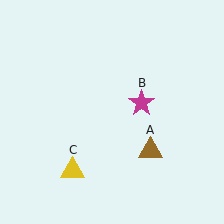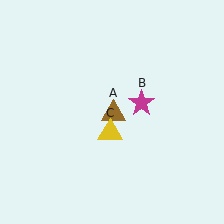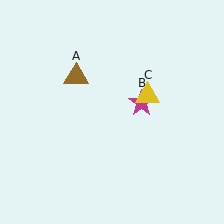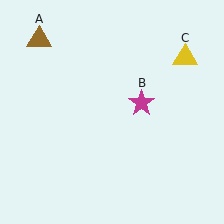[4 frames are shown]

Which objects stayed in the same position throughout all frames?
Magenta star (object B) remained stationary.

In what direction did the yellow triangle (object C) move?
The yellow triangle (object C) moved up and to the right.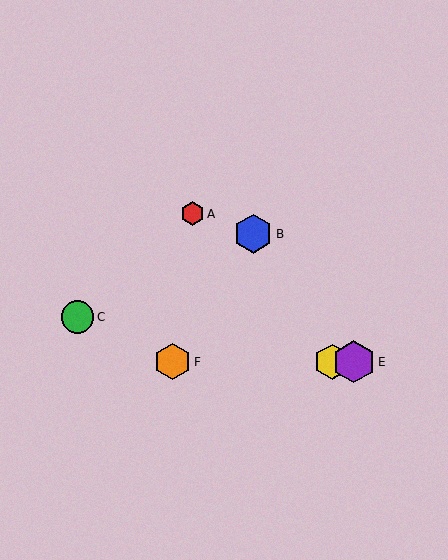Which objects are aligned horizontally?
Objects D, E, F are aligned horizontally.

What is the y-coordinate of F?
Object F is at y≈362.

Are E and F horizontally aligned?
Yes, both are at y≈362.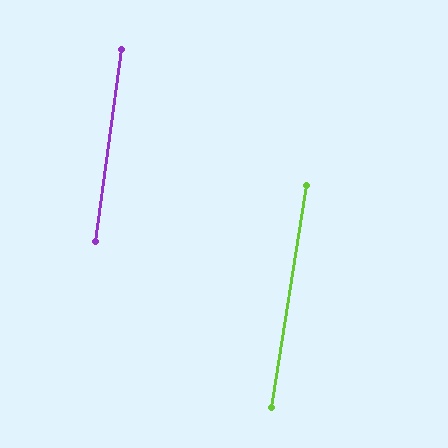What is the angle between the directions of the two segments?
Approximately 1 degree.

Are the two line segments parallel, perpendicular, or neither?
Parallel — their directions differ by only 1.1°.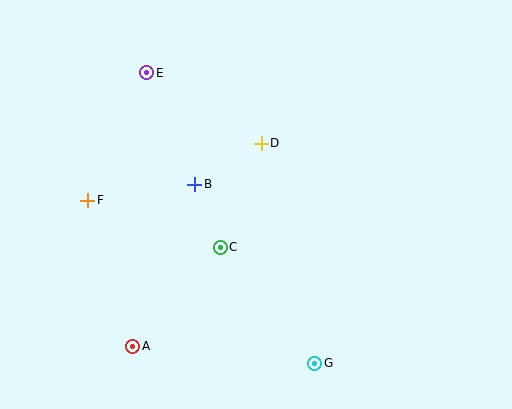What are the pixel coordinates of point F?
Point F is at (88, 200).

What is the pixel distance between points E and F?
The distance between E and F is 141 pixels.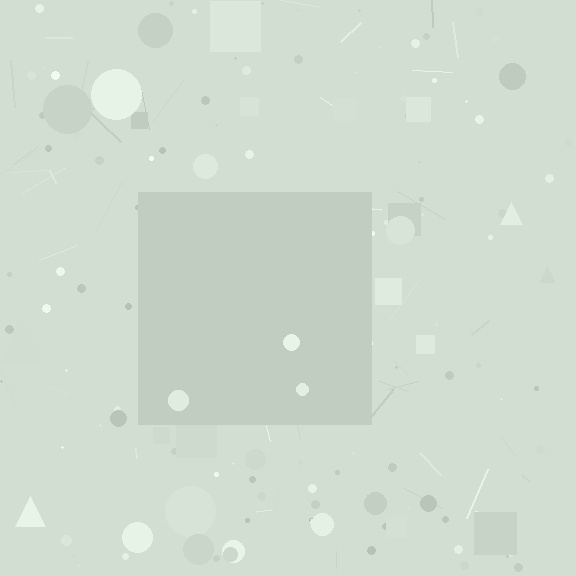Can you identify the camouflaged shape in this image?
The camouflaged shape is a square.